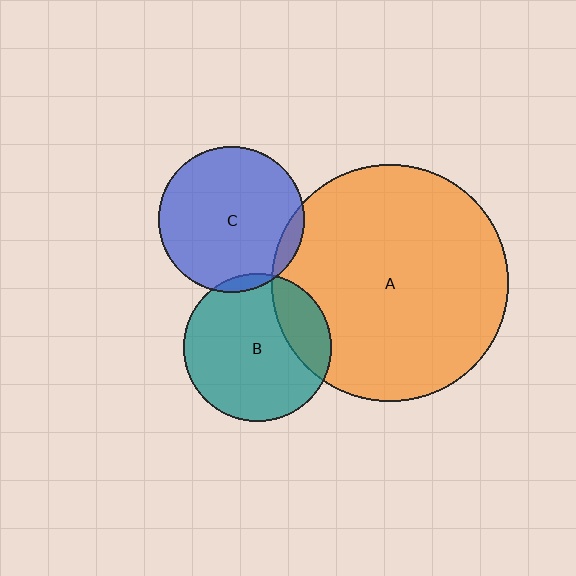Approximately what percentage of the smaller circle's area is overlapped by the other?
Approximately 5%.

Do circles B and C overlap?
Yes.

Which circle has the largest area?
Circle A (orange).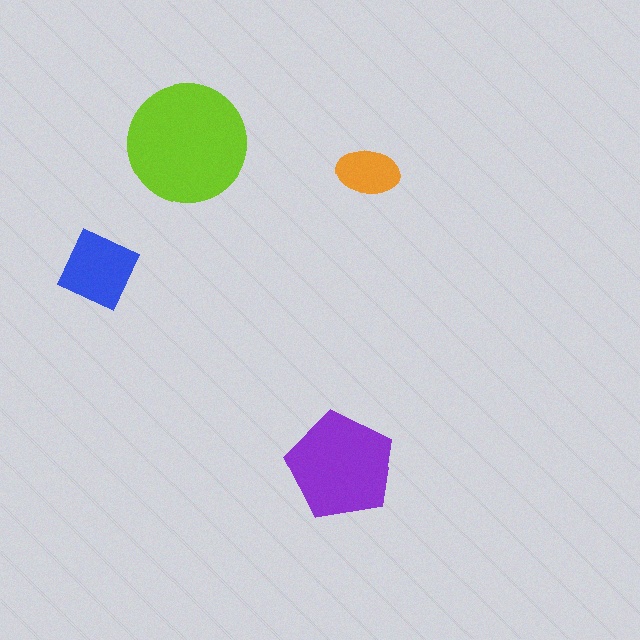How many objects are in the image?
There are 4 objects in the image.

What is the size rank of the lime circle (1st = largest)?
1st.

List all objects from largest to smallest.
The lime circle, the purple pentagon, the blue diamond, the orange ellipse.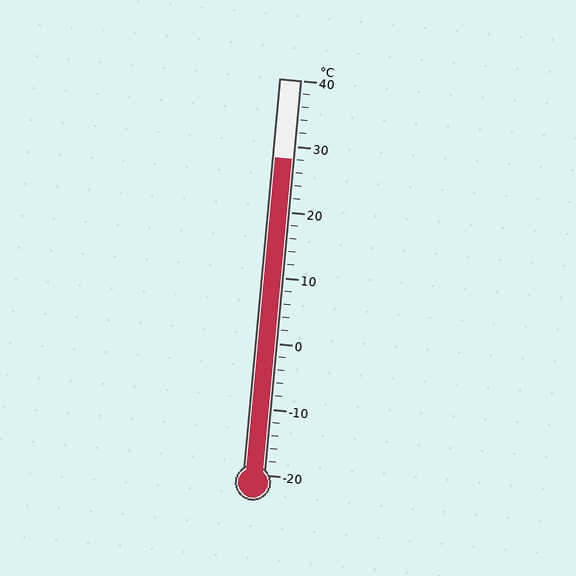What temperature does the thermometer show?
The thermometer shows approximately 28°C.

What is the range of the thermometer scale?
The thermometer scale ranges from -20°C to 40°C.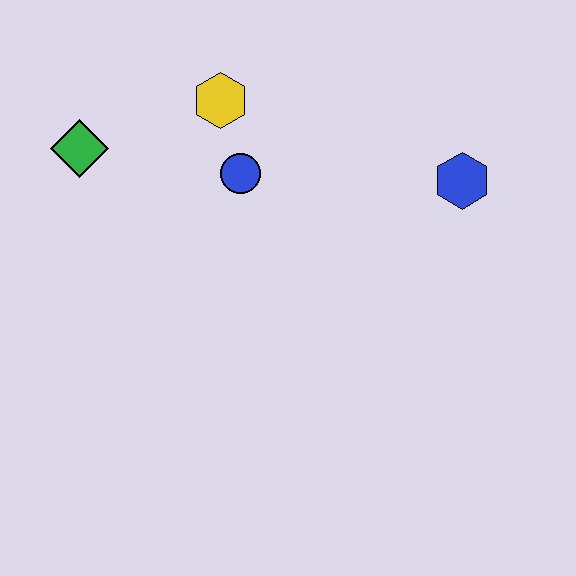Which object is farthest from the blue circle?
The blue hexagon is farthest from the blue circle.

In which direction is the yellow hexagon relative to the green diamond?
The yellow hexagon is to the right of the green diamond.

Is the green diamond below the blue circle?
No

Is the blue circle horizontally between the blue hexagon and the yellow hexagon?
Yes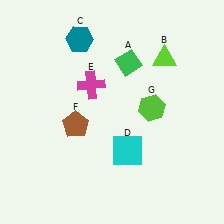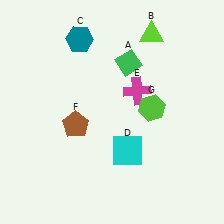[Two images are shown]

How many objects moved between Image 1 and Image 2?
2 objects moved between the two images.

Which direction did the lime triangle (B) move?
The lime triangle (B) moved up.